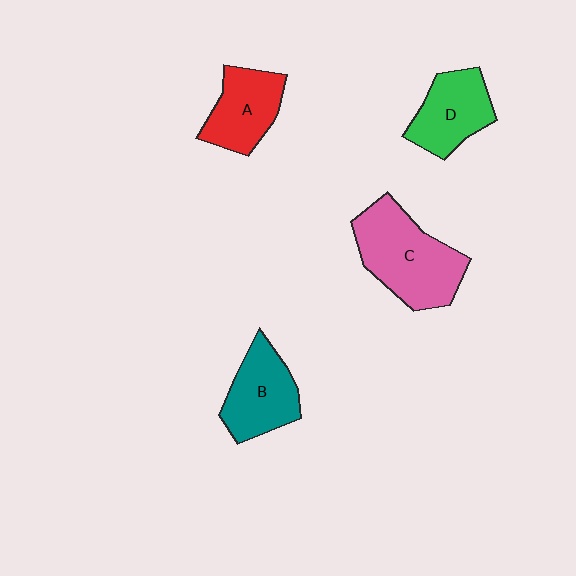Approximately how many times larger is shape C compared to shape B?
Approximately 1.4 times.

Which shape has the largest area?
Shape C (pink).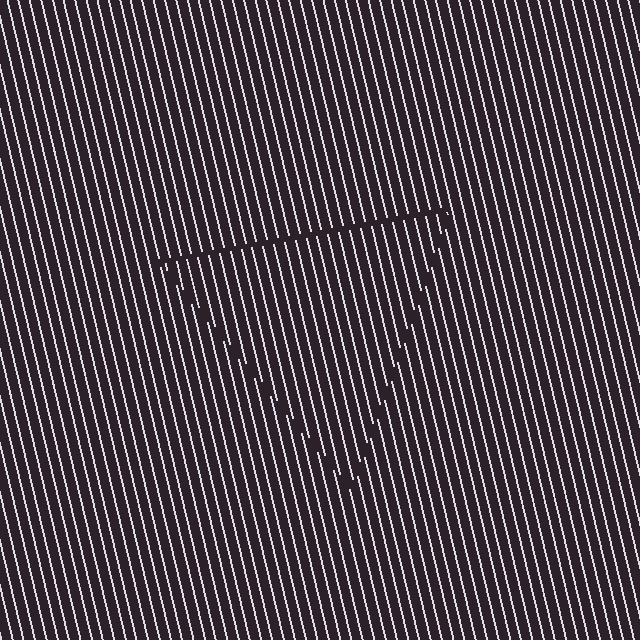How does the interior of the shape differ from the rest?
The interior of the shape contains the same grating, shifted by half a period — the contour is defined by the phase discontinuity where line-ends from the inner and outer gratings abut.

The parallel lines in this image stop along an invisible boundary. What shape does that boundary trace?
An illusory triangle. The interior of the shape contains the same grating, shifted by half a period — the contour is defined by the phase discontinuity where line-ends from the inner and outer gratings abut.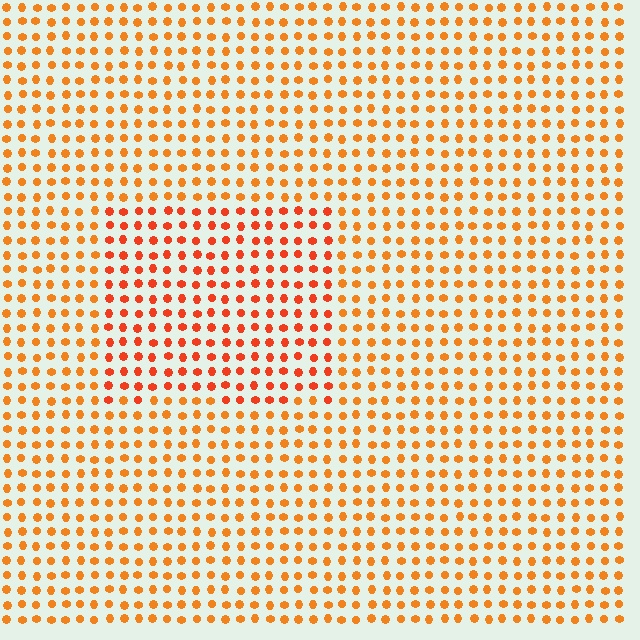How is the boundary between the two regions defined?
The boundary is defined purely by a slight shift in hue (about 20 degrees). Spacing, size, and orientation are identical on both sides.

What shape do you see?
I see a rectangle.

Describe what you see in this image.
The image is filled with small orange elements in a uniform arrangement. A rectangle-shaped region is visible where the elements are tinted to a slightly different hue, forming a subtle color boundary.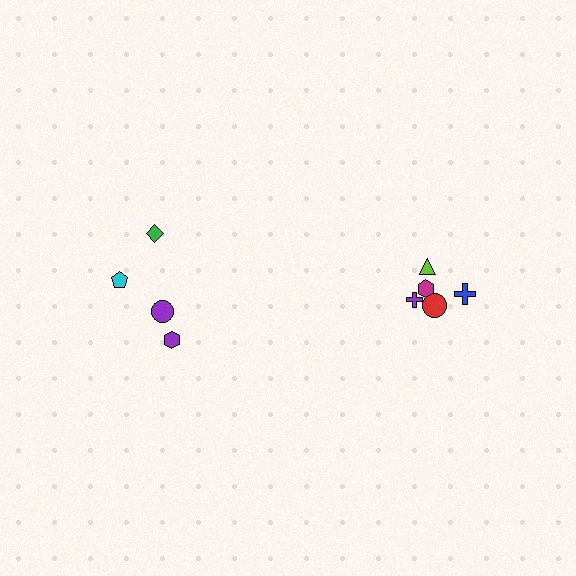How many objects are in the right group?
There are 6 objects.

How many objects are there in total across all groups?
There are 10 objects.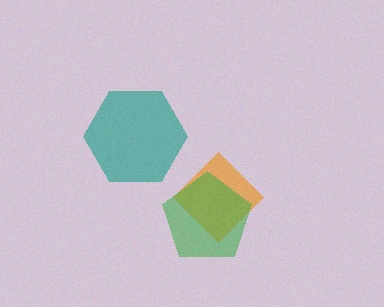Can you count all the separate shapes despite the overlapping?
Yes, there are 3 separate shapes.